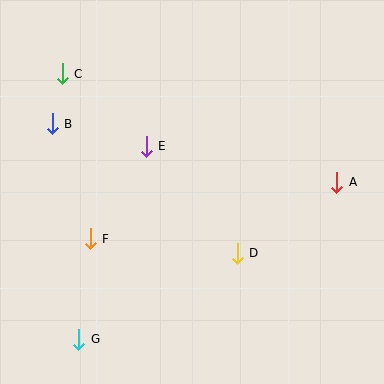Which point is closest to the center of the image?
Point E at (146, 146) is closest to the center.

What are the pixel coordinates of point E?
Point E is at (146, 146).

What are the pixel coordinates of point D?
Point D is at (237, 253).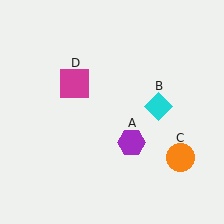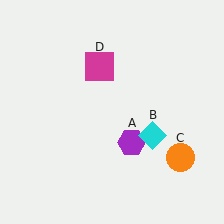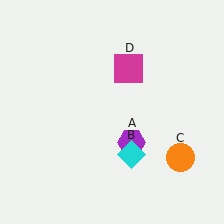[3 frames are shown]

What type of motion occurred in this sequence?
The cyan diamond (object B), magenta square (object D) rotated clockwise around the center of the scene.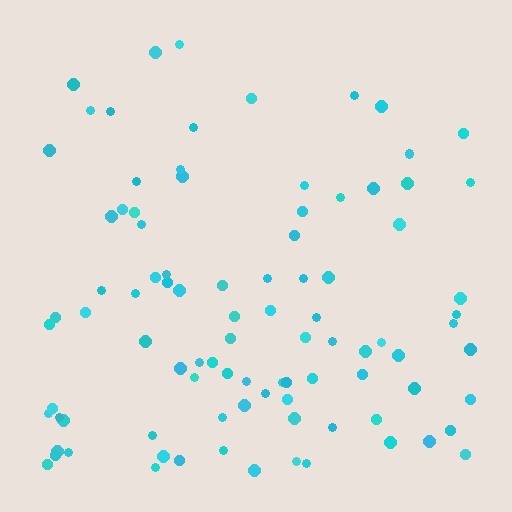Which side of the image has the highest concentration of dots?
The bottom.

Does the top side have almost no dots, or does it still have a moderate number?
Still a moderate number, just noticeably fewer than the bottom.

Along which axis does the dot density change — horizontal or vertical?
Vertical.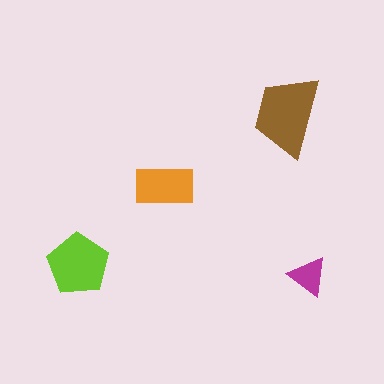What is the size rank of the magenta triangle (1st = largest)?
4th.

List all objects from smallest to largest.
The magenta triangle, the orange rectangle, the lime pentagon, the brown trapezoid.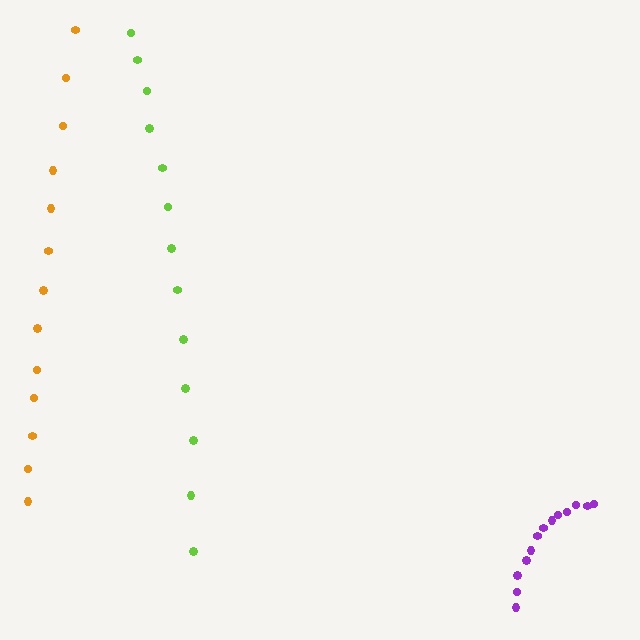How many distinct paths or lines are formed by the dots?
There are 3 distinct paths.